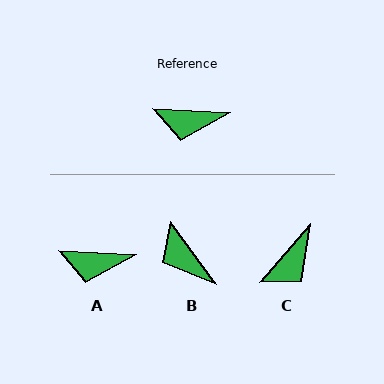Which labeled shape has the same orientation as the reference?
A.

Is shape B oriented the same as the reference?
No, it is off by about 51 degrees.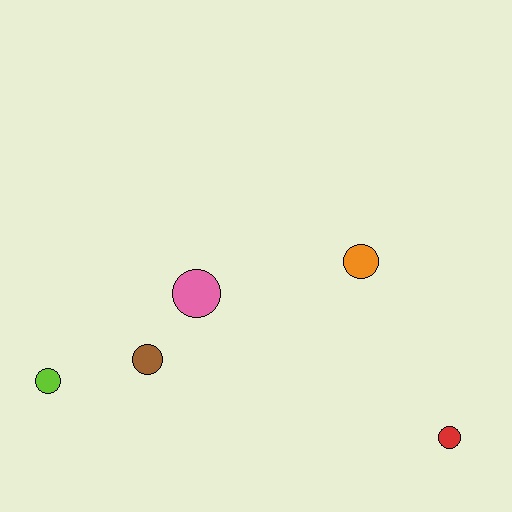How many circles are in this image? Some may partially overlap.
There are 5 circles.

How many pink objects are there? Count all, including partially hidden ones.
There is 1 pink object.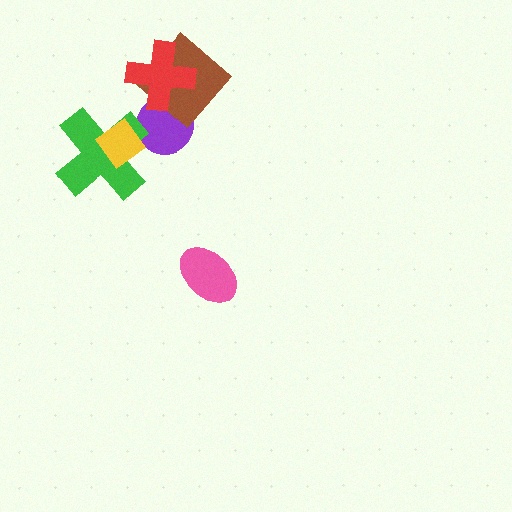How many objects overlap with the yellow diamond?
2 objects overlap with the yellow diamond.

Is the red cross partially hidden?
No, no other shape covers it.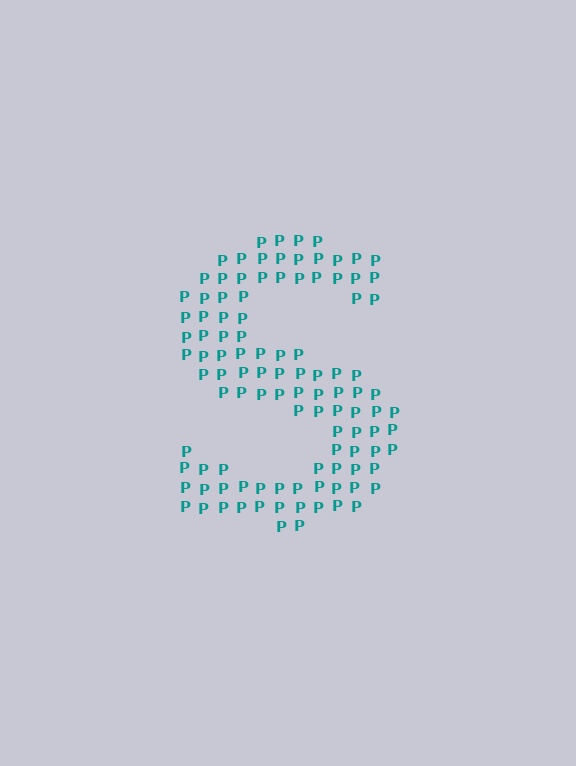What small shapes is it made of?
It is made of small letter P's.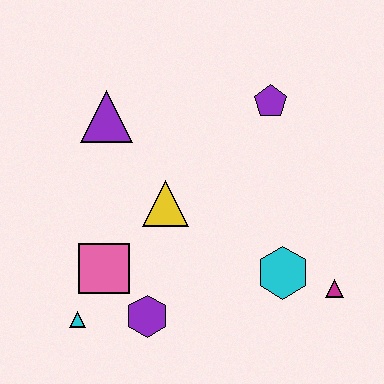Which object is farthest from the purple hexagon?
The purple pentagon is farthest from the purple hexagon.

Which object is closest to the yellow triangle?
The pink square is closest to the yellow triangle.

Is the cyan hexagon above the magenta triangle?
Yes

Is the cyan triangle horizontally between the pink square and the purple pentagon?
No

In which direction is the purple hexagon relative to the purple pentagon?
The purple hexagon is below the purple pentagon.